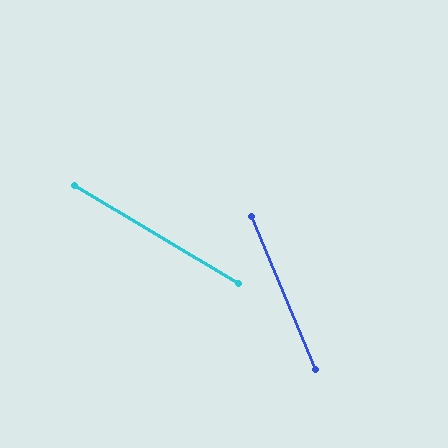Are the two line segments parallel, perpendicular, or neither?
Neither parallel nor perpendicular — they differ by about 36°.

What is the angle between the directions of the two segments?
Approximately 36 degrees.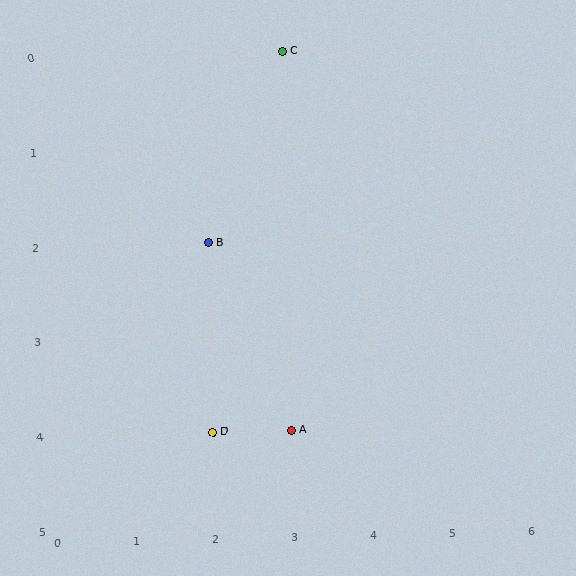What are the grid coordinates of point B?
Point B is at grid coordinates (2, 2).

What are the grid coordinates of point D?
Point D is at grid coordinates (2, 4).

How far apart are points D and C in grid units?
Points D and C are 1 column and 4 rows apart (about 4.1 grid units diagonally).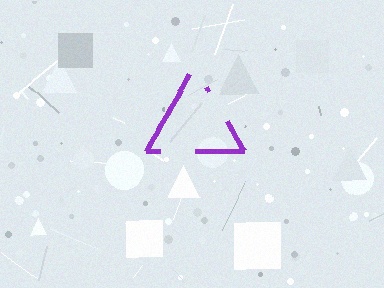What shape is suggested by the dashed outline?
The dashed outline suggests a triangle.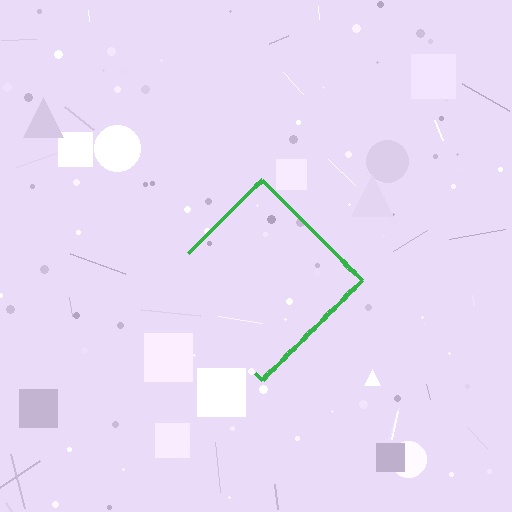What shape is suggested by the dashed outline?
The dashed outline suggests a diamond.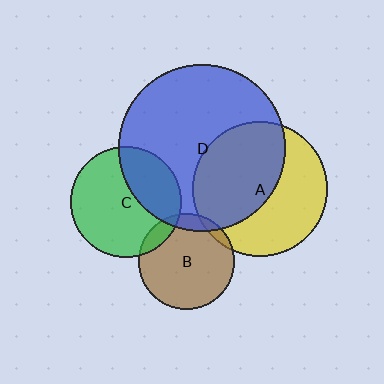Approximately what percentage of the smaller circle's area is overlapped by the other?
Approximately 5%.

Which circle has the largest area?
Circle D (blue).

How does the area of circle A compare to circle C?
Approximately 1.5 times.